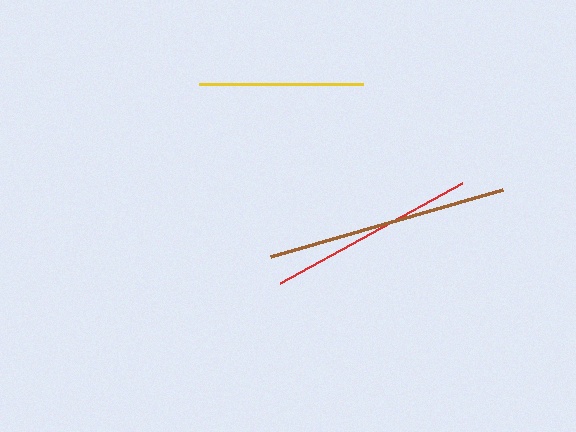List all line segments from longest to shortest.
From longest to shortest: brown, red, yellow.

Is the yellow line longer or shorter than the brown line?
The brown line is longer than the yellow line.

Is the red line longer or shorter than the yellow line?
The red line is longer than the yellow line.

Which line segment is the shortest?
The yellow line is the shortest at approximately 164 pixels.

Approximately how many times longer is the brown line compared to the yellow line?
The brown line is approximately 1.5 times the length of the yellow line.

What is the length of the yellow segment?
The yellow segment is approximately 164 pixels long.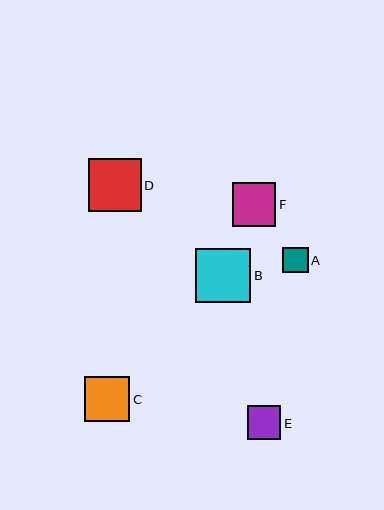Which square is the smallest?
Square A is the smallest with a size of approximately 26 pixels.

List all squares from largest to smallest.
From largest to smallest: B, D, C, F, E, A.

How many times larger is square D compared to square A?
Square D is approximately 2.0 times the size of square A.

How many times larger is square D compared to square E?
Square D is approximately 1.6 times the size of square E.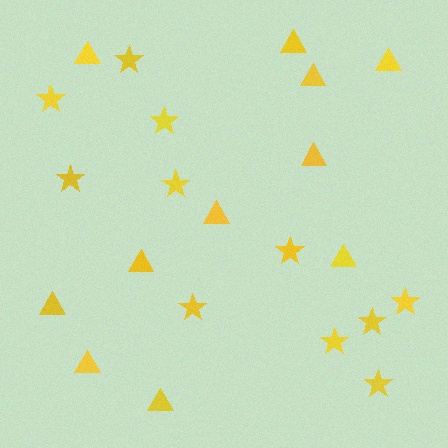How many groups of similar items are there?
There are 2 groups: one group of stars (11) and one group of triangles (11).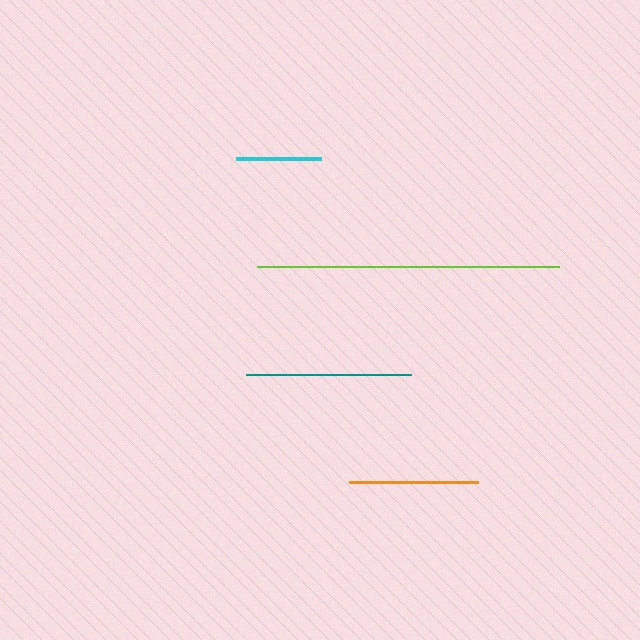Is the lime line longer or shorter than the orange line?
The lime line is longer than the orange line.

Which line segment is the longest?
The lime line is the longest at approximately 302 pixels.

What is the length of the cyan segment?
The cyan segment is approximately 86 pixels long.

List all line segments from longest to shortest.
From longest to shortest: lime, teal, orange, cyan.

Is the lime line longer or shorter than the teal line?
The lime line is longer than the teal line.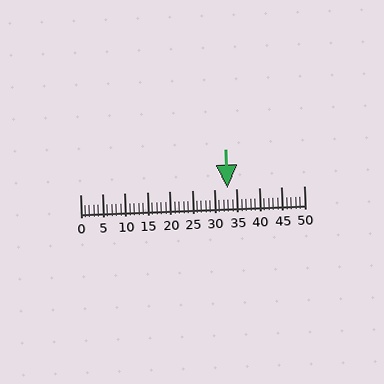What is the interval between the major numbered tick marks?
The major tick marks are spaced 5 units apart.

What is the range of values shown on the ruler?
The ruler shows values from 0 to 50.